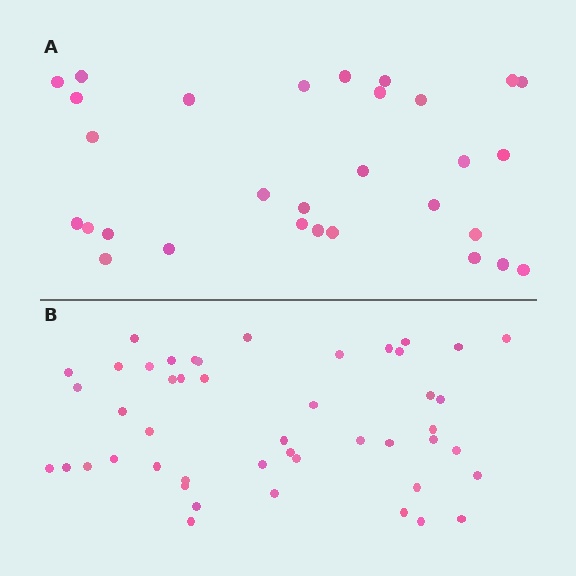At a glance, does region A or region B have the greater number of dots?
Region B (the bottom region) has more dots.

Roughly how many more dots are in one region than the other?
Region B has approximately 15 more dots than region A.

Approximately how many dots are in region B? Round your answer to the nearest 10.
About 50 dots. (The exact count is 47, which rounds to 50.)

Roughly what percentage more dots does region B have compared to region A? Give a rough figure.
About 55% more.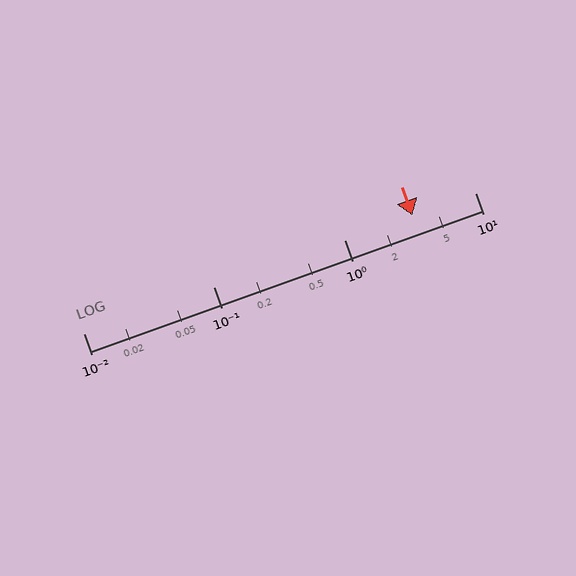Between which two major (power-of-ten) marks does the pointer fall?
The pointer is between 1 and 10.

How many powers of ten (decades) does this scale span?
The scale spans 3 decades, from 0.01 to 10.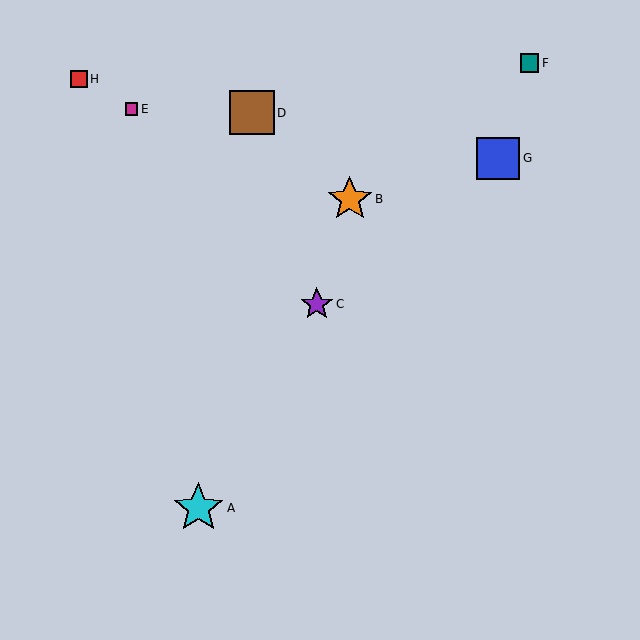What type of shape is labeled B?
Shape B is an orange star.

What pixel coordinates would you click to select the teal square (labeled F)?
Click at (530, 63) to select the teal square F.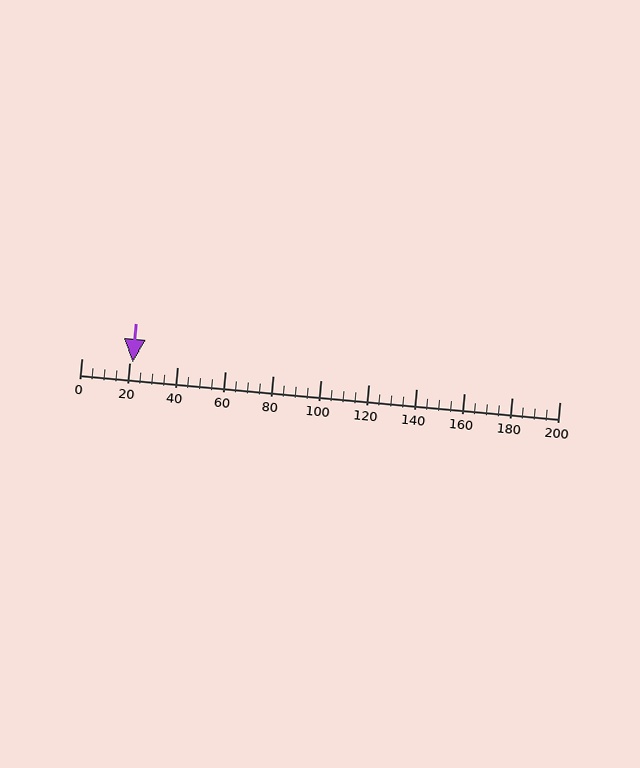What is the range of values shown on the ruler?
The ruler shows values from 0 to 200.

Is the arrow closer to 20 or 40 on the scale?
The arrow is closer to 20.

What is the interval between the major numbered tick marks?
The major tick marks are spaced 20 units apart.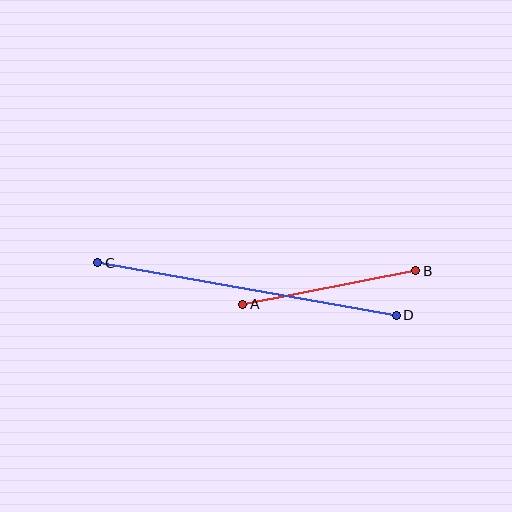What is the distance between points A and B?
The distance is approximately 176 pixels.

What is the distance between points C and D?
The distance is approximately 303 pixels.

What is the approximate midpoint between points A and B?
The midpoint is at approximately (329, 288) pixels.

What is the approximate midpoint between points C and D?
The midpoint is at approximately (247, 289) pixels.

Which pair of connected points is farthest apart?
Points C and D are farthest apart.